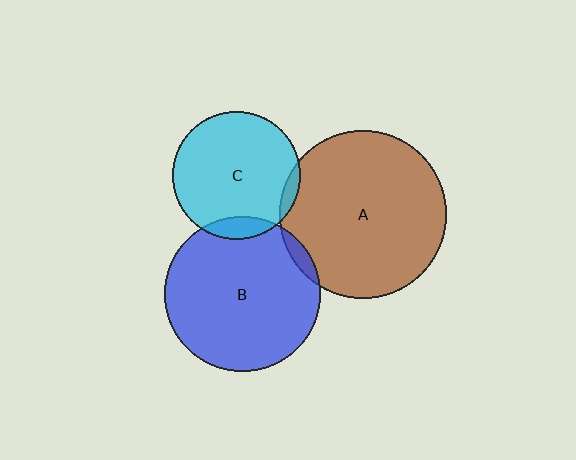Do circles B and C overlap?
Yes.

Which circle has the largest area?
Circle A (brown).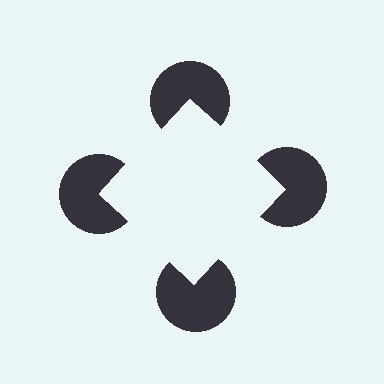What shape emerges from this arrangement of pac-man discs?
An illusory square — its edges are inferred from the aligned wedge cuts in the pac-man discs, not physically drawn.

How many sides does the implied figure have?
4 sides.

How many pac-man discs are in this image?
There are 4 — one at each vertex of the illusory square.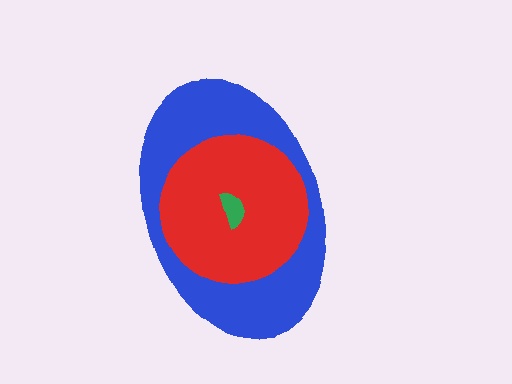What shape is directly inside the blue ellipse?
The red circle.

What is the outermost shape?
The blue ellipse.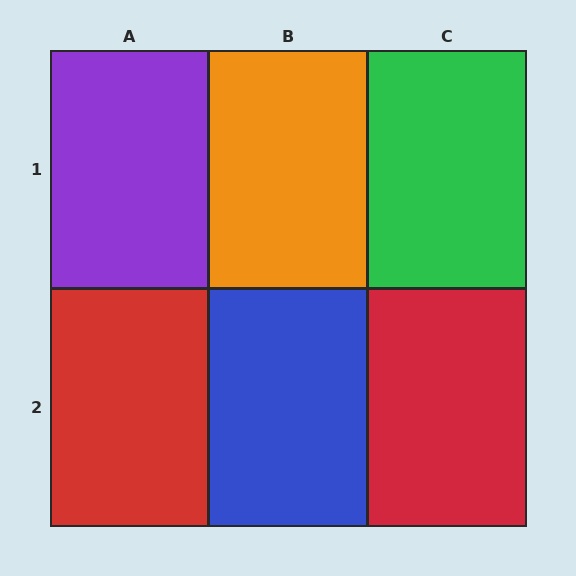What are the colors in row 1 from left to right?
Purple, orange, green.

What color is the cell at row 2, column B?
Blue.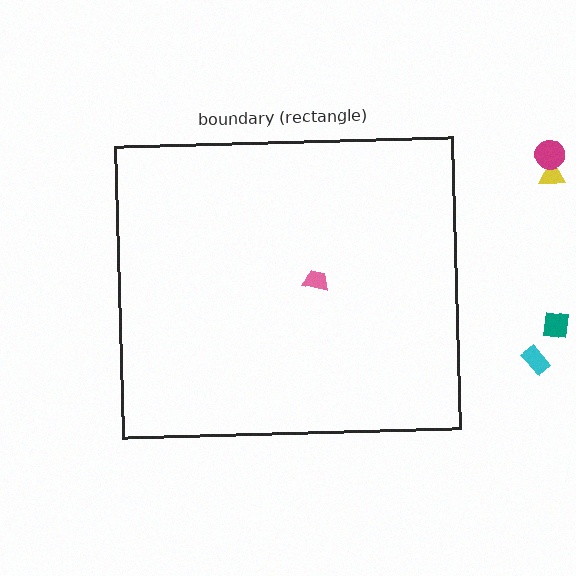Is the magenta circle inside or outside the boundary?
Outside.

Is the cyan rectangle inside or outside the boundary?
Outside.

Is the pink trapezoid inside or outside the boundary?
Inside.